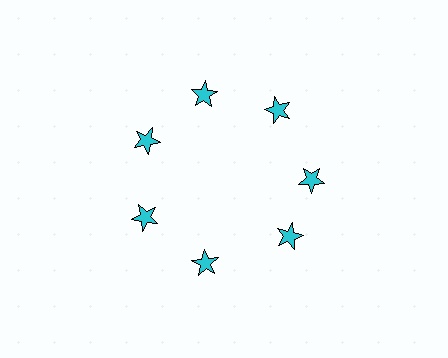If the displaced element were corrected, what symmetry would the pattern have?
It would have 7-fold rotational symmetry — the pattern would map onto itself every 51 degrees.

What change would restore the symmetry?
The symmetry would be restored by rotating it back into even spacing with its neighbors so that all 7 stars sit at equal angles and equal distance from the center.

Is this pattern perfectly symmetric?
No. The 7 cyan stars are arranged in a ring, but one element near the 5 o'clock position is rotated out of alignment along the ring, breaking the 7-fold rotational symmetry.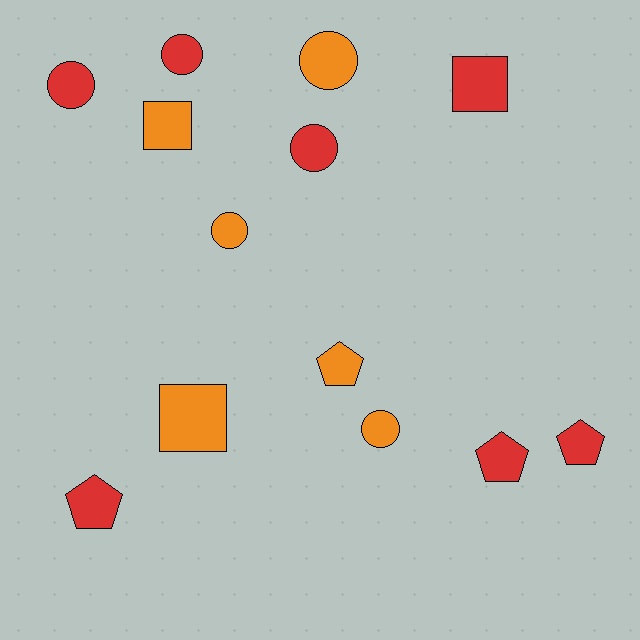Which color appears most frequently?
Red, with 7 objects.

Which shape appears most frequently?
Circle, with 6 objects.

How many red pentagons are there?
There are 3 red pentagons.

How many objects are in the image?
There are 13 objects.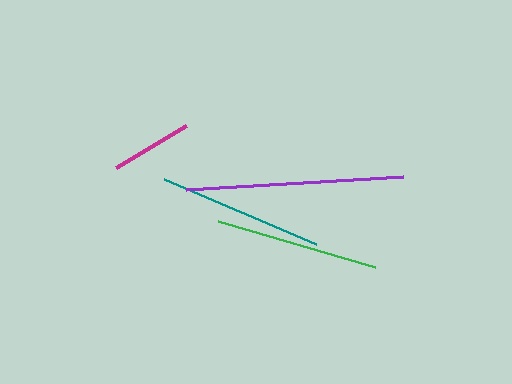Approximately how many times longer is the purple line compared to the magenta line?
The purple line is approximately 2.7 times the length of the magenta line.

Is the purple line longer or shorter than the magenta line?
The purple line is longer than the magenta line.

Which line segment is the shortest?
The magenta line is the shortest at approximately 82 pixels.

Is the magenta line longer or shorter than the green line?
The green line is longer than the magenta line.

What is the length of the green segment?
The green segment is approximately 164 pixels long.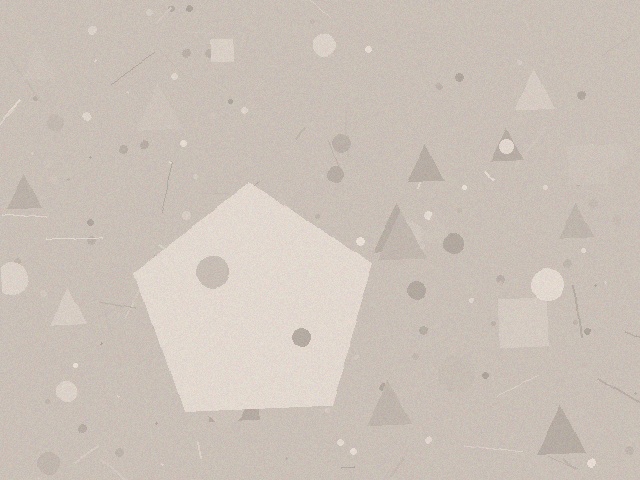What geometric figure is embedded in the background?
A pentagon is embedded in the background.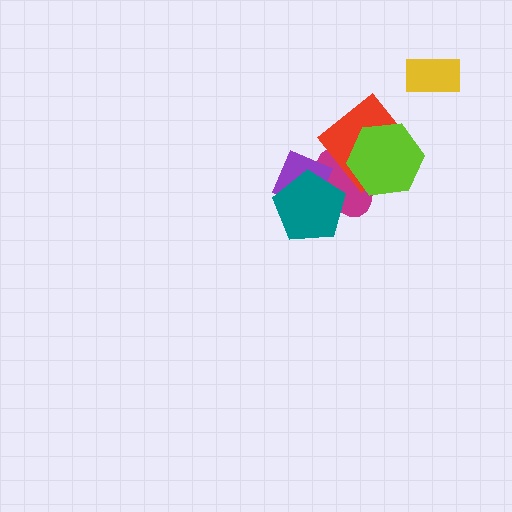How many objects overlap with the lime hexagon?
2 objects overlap with the lime hexagon.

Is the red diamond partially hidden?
Yes, it is partially covered by another shape.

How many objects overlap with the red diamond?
2 objects overlap with the red diamond.